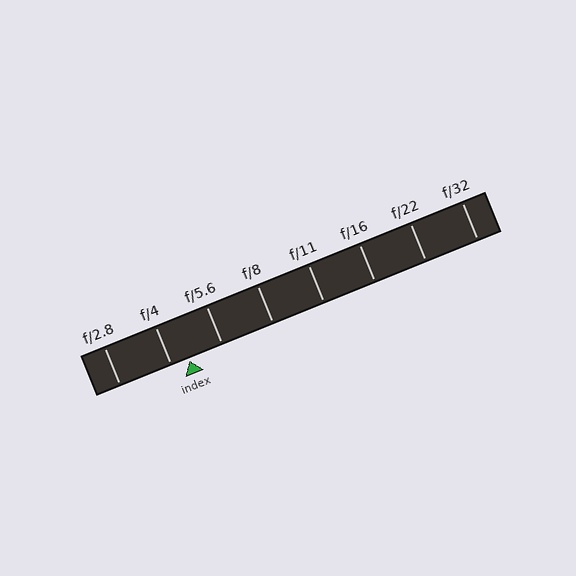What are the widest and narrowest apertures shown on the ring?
The widest aperture shown is f/2.8 and the narrowest is f/32.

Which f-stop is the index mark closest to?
The index mark is closest to f/4.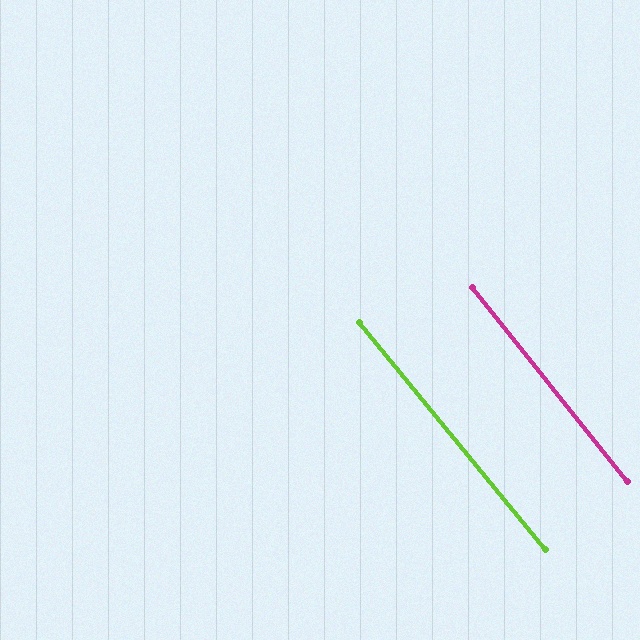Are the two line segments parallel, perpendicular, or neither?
Parallel — their directions differ by only 0.8°.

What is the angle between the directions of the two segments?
Approximately 1 degree.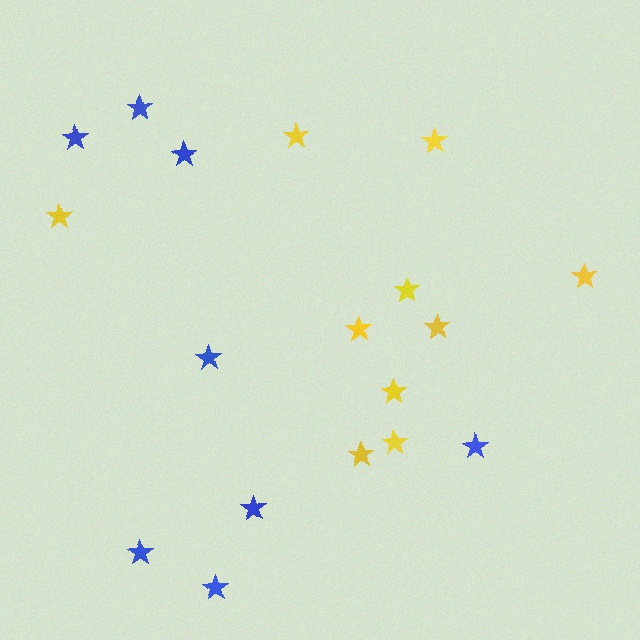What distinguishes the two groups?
There are 2 groups: one group of blue stars (8) and one group of yellow stars (10).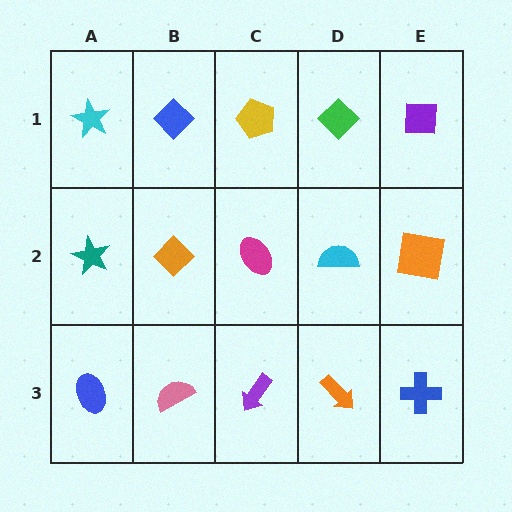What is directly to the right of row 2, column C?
A cyan semicircle.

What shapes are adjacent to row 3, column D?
A cyan semicircle (row 2, column D), a purple arrow (row 3, column C), a blue cross (row 3, column E).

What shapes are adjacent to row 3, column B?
An orange diamond (row 2, column B), a blue ellipse (row 3, column A), a purple arrow (row 3, column C).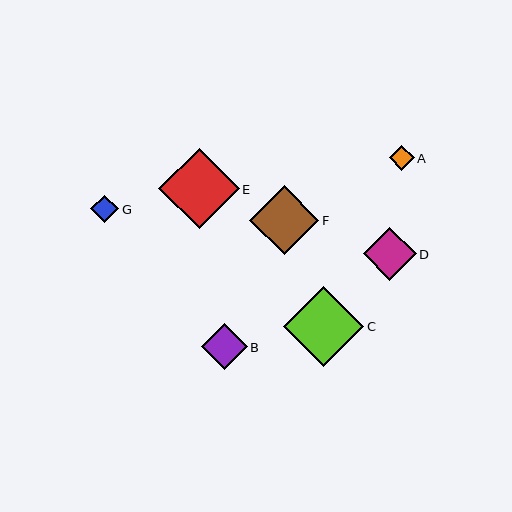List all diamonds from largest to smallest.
From largest to smallest: E, C, F, D, B, G, A.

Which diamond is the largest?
Diamond E is the largest with a size of approximately 81 pixels.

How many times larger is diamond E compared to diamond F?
Diamond E is approximately 1.2 times the size of diamond F.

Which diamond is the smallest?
Diamond A is the smallest with a size of approximately 25 pixels.